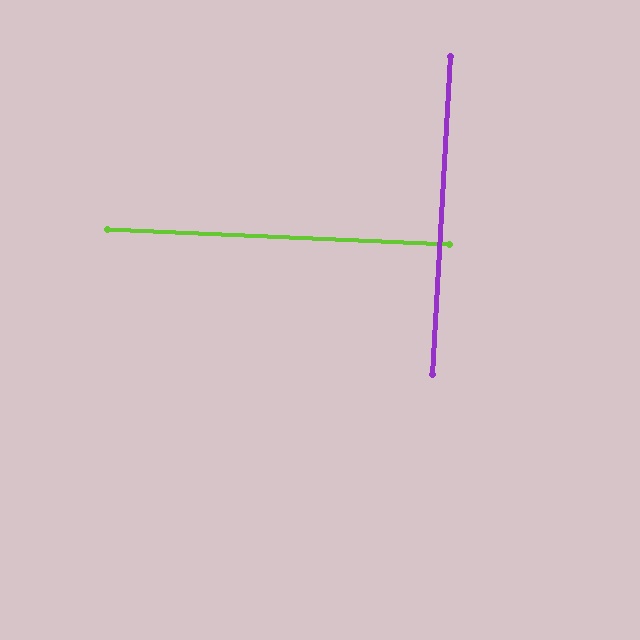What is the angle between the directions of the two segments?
Approximately 89 degrees.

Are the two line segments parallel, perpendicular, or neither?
Perpendicular — they meet at approximately 89°.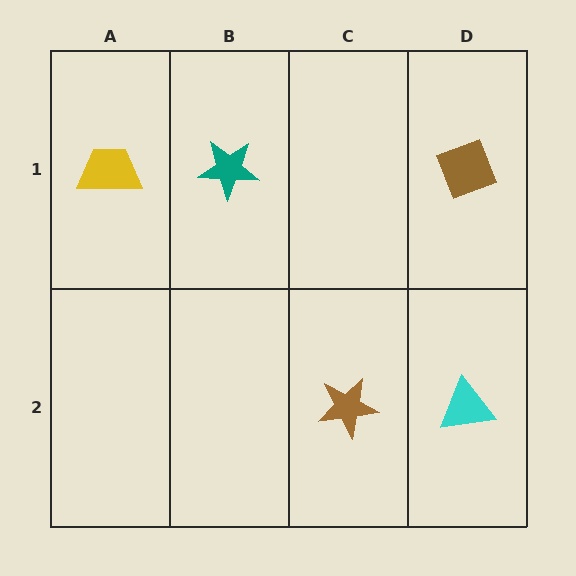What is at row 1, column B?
A teal star.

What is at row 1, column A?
A yellow trapezoid.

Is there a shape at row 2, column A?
No, that cell is empty.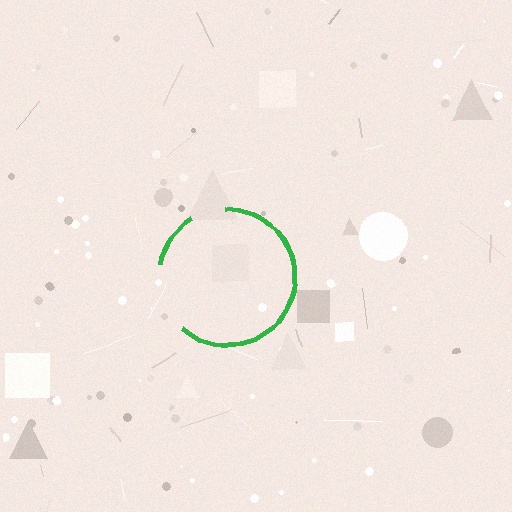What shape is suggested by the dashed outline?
The dashed outline suggests a circle.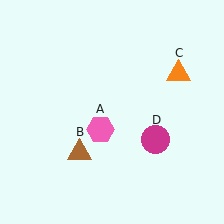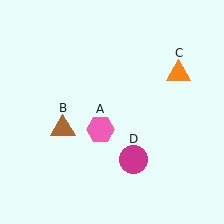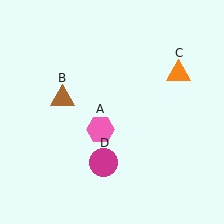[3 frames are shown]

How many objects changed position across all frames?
2 objects changed position: brown triangle (object B), magenta circle (object D).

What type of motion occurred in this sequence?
The brown triangle (object B), magenta circle (object D) rotated clockwise around the center of the scene.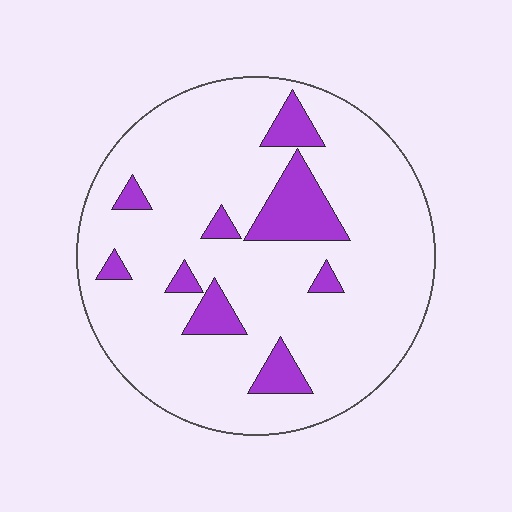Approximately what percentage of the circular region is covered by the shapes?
Approximately 15%.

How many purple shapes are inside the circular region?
9.